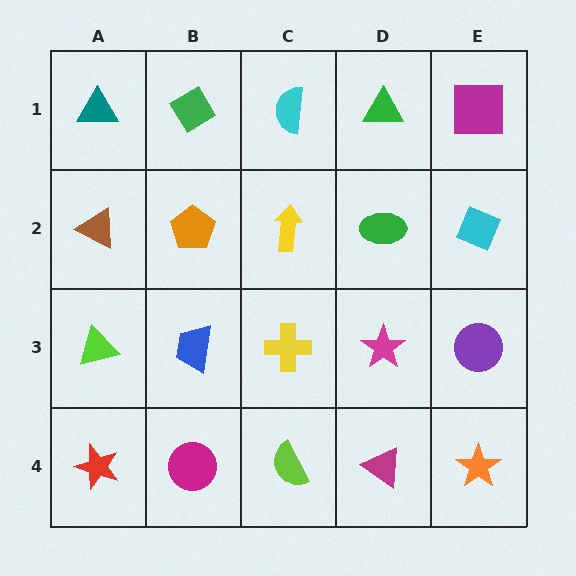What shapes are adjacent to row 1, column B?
An orange pentagon (row 2, column B), a teal triangle (row 1, column A), a cyan semicircle (row 1, column C).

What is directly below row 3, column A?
A red star.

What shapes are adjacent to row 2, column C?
A cyan semicircle (row 1, column C), a yellow cross (row 3, column C), an orange pentagon (row 2, column B), a green ellipse (row 2, column D).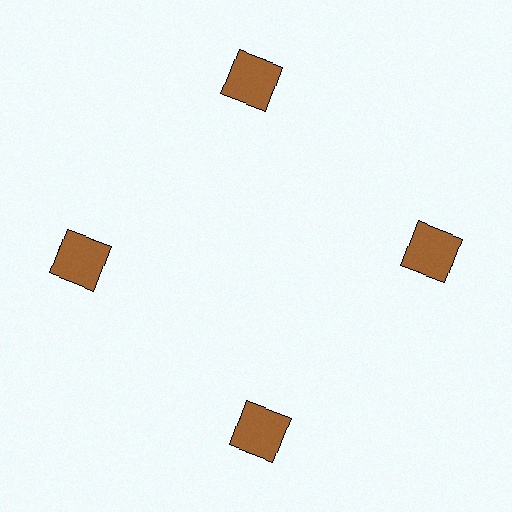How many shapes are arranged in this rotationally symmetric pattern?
There are 4 shapes, arranged in 4 groups of 1.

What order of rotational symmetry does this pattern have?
This pattern has 4-fold rotational symmetry.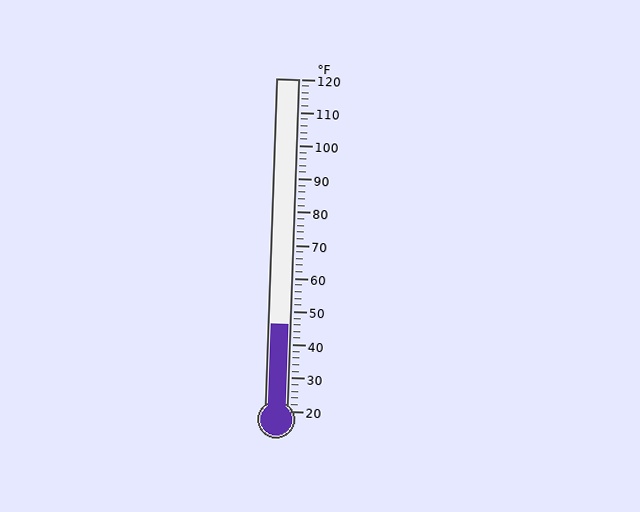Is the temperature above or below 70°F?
The temperature is below 70°F.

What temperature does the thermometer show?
The thermometer shows approximately 46°F.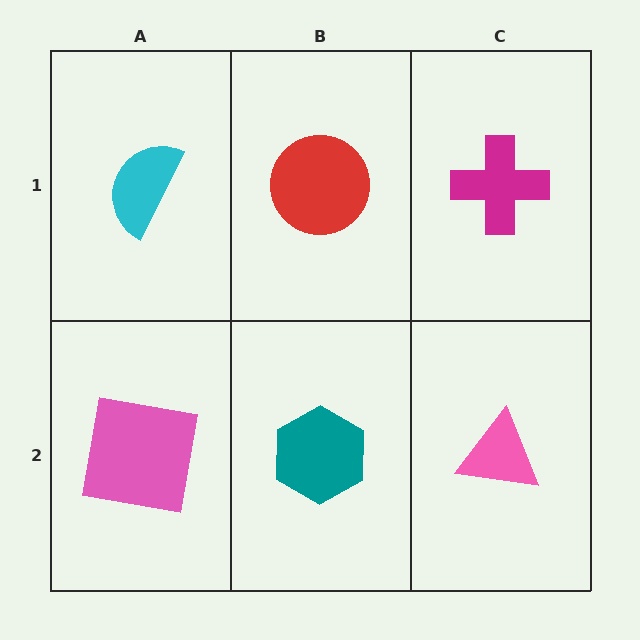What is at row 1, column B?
A red circle.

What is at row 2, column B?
A teal hexagon.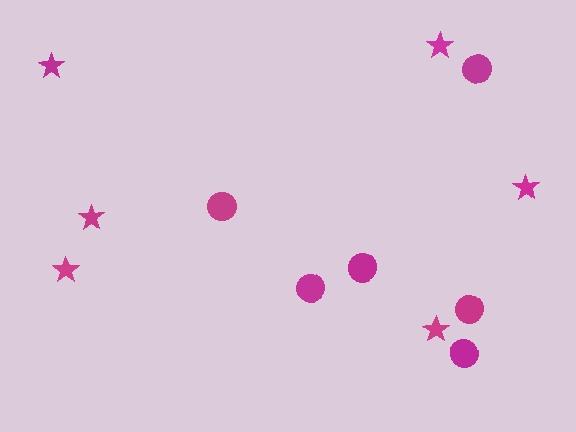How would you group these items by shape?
There are 2 groups: one group of circles (6) and one group of stars (6).